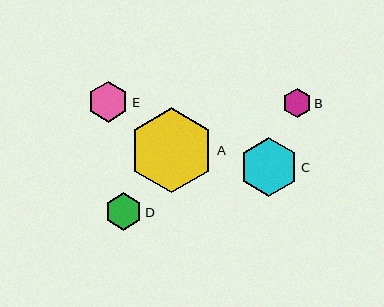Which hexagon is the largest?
Hexagon A is the largest with a size of approximately 85 pixels.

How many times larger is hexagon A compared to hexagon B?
Hexagon A is approximately 3.0 times the size of hexagon B.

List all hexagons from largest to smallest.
From largest to smallest: A, C, E, D, B.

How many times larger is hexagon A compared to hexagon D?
Hexagon A is approximately 2.3 times the size of hexagon D.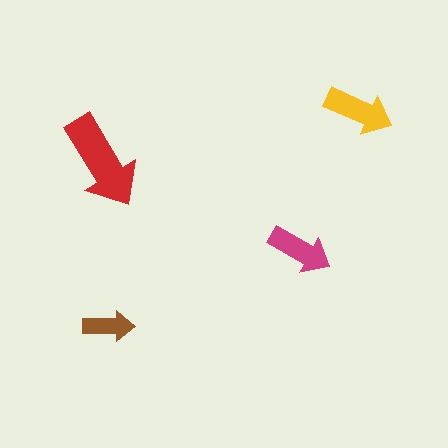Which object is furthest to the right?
The yellow arrow is rightmost.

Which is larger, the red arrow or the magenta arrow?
The red one.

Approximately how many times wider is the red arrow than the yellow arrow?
About 1.5 times wider.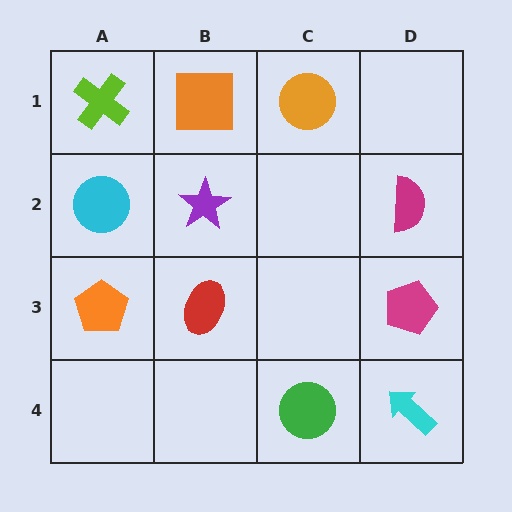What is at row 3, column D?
A magenta pentagon.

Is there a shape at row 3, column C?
No, that cell is empty.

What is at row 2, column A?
A cyan circle.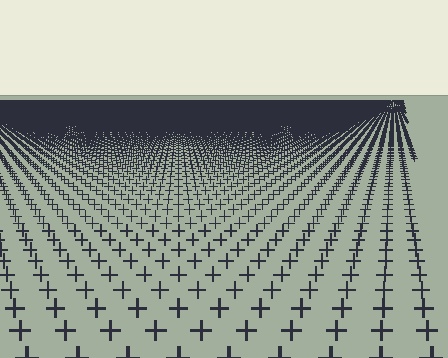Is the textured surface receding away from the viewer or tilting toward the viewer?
The surface is receding away from the viewer. Texture elements get smaller and denser toward the top.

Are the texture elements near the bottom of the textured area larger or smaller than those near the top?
Larger. Near the bottom, elements are closer to the viewer and appear at a bigger on-screen size.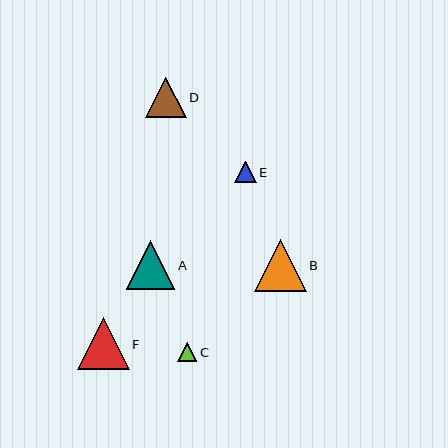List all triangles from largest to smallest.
From largest to smallest: F, B, A, D, E, C.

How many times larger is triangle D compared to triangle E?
Triangle D is approximately 1.9 times the size of triangle E.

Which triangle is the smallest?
Triangle C is the smallest with a size of approximately 19 pixels.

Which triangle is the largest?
Triangle F is the largest with a size of approximately 52 pixels.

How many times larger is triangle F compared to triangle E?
Triangle F is approximately 2.4 times the size of triangle E.